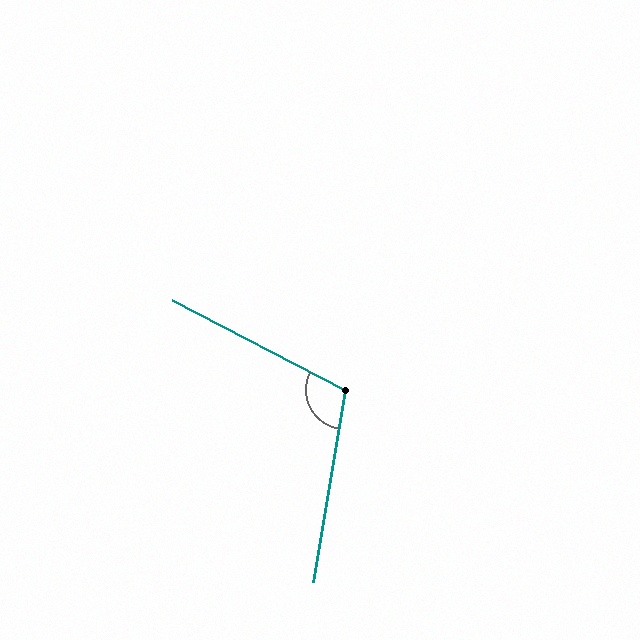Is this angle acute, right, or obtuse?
It is obtuse.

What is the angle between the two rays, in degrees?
Approximately 108 degrees.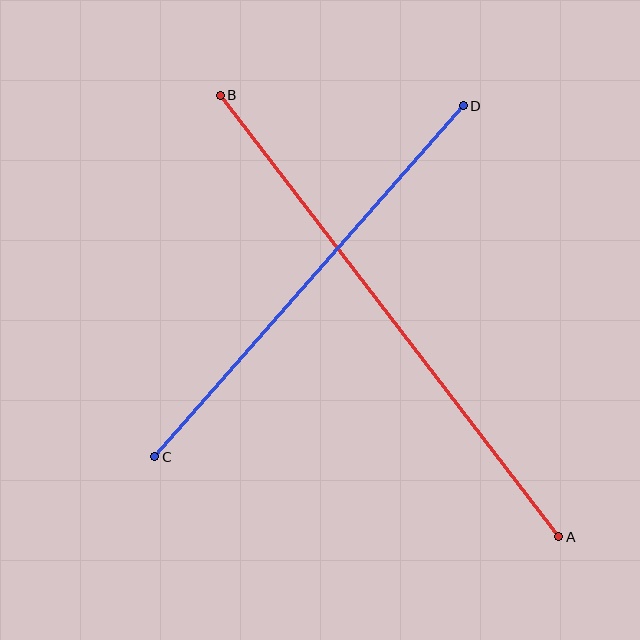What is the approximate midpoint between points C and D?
The midpoint is at approximately (309, 281) pixels.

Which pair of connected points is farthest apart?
Points A and B are farthest apart.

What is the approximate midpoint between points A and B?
The midpoint is at approximately (389, 316) pixels.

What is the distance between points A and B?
The distance is approximately 556 pixels.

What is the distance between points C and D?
The distance is approximately 467 pixels.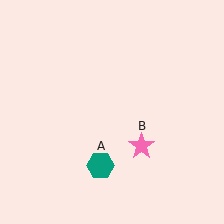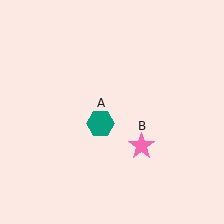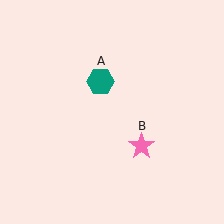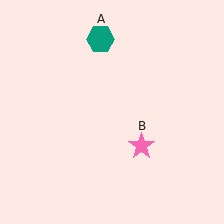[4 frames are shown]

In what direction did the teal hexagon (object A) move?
The teal hexagon (object A) moved up.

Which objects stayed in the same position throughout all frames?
Pink star (object B) remained stationary.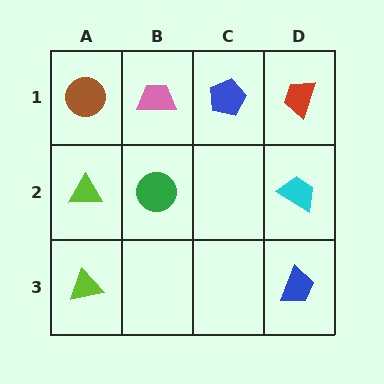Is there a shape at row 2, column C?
No, that cell is empty.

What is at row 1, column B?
A pink trapezoid.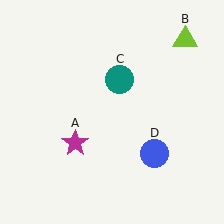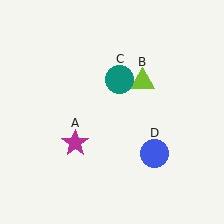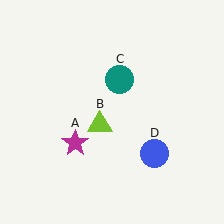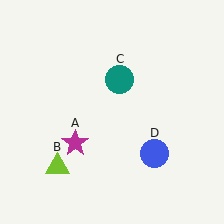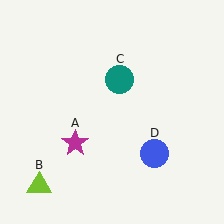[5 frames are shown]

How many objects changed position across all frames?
1 object changed position: lime triangle (object B).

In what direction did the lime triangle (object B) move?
The lime triangle (object B) moved down and to the left.